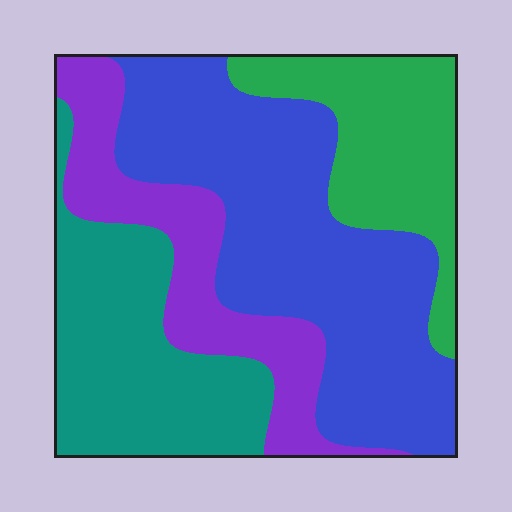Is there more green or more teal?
Teal.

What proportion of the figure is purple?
Purple takes up less than a quarter of the figure.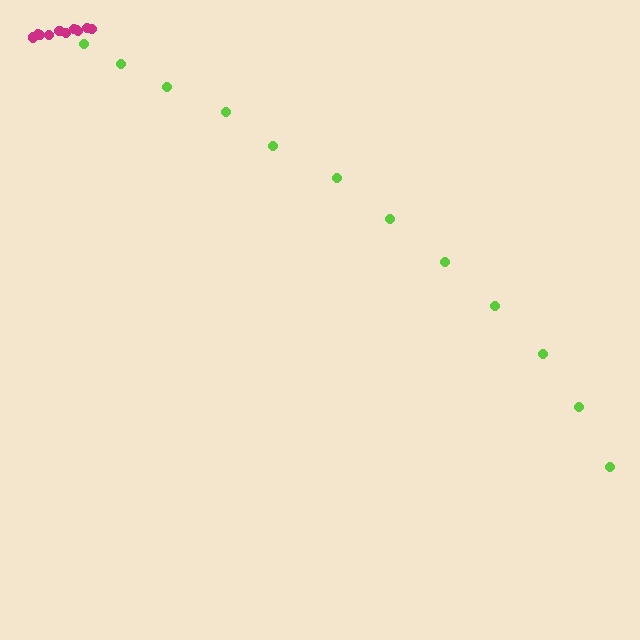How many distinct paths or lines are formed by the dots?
There are 2 distinct paths.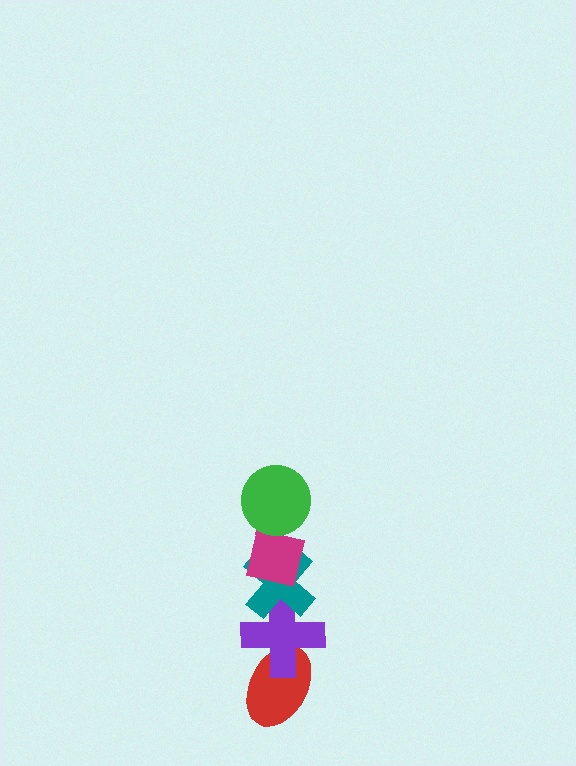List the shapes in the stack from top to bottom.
From top to bottom: the green circle, the magenta square, the teal cross, the purple cross, the red ellipse.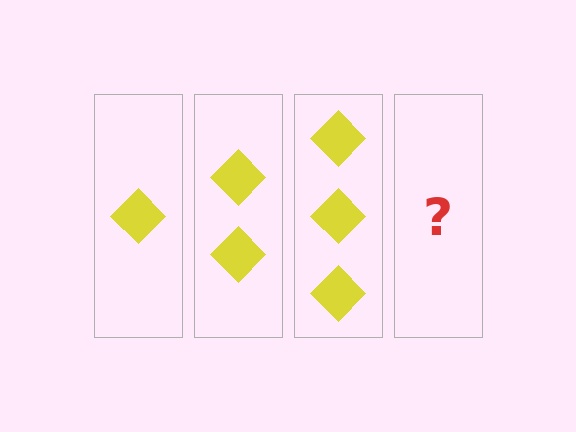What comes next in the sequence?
The next element should be 4 diamonds.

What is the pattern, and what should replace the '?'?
The pattern is that each step adds one more diamond. The '?' should be 4 diamonds.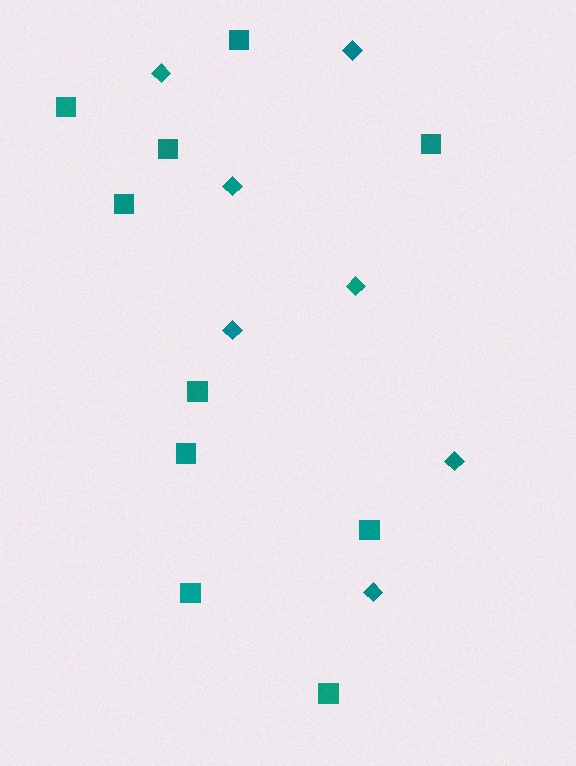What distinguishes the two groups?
There are 2 groups: one group of diamonds (7) and one group of squares (10).